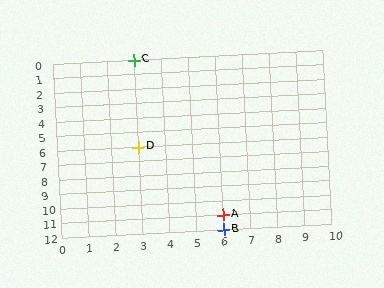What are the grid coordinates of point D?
Point D is at grid coordinates (3, 6).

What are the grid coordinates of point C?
Point C is at grid coordinates (3, 0).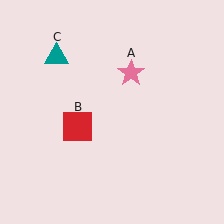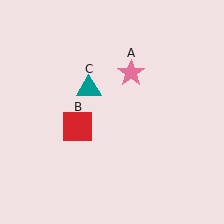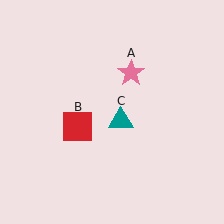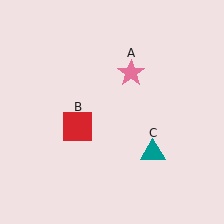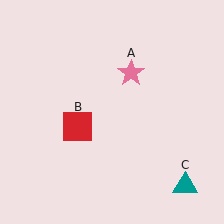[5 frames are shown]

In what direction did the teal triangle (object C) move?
The teal triangle (object C) moved down and to the right.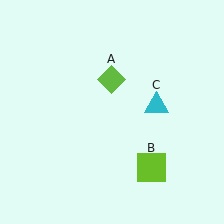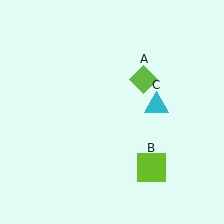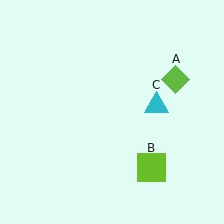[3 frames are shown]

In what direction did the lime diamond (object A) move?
The lime diamond (object A) moved right.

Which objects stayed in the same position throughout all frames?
Lime square (object B) and cyan triangle (object C) remained stationary.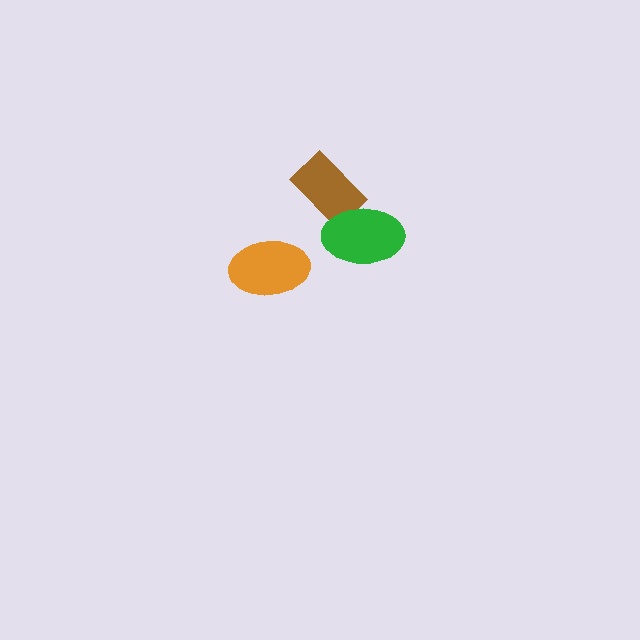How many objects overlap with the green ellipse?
1 object overlaps with the green ellipse.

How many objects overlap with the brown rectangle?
1 object overlaps with the brown rectangle.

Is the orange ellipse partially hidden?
No, no other shape covers it.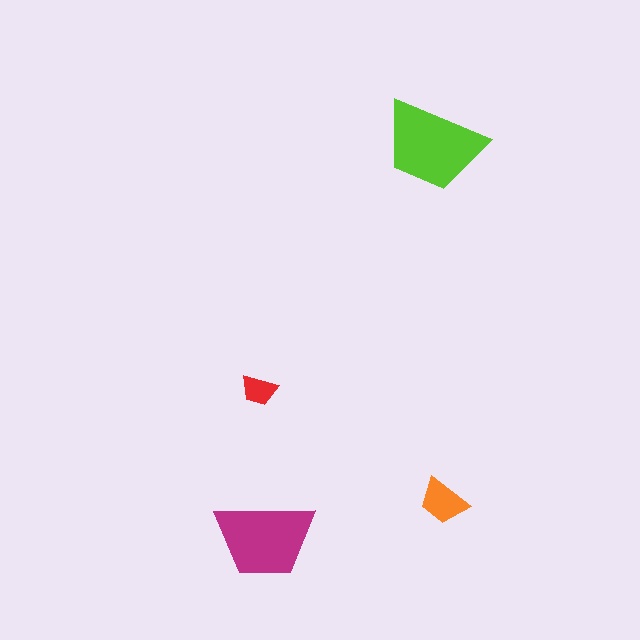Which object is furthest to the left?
The red trapezoid is leftmost.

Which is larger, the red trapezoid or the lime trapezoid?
The lime one.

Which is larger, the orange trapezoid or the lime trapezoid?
The lime one.